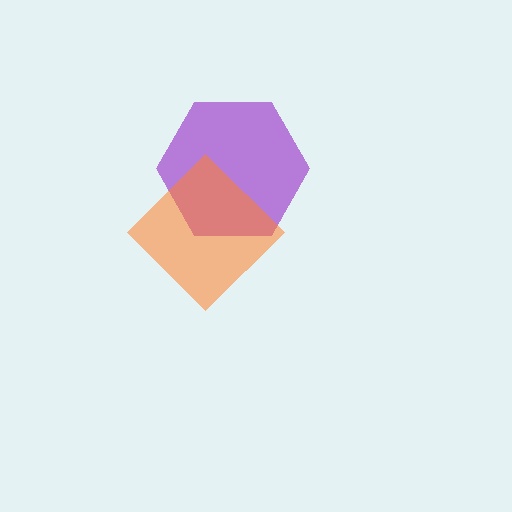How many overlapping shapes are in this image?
There are 2 overlapping shapes in the image.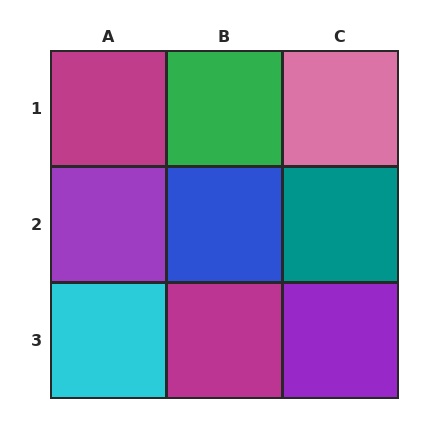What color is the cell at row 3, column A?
Cyan.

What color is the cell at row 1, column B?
Green.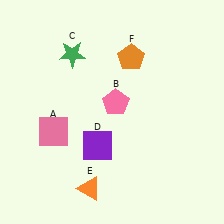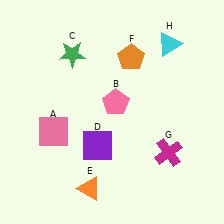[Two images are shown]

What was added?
A magenta cross (G), a cyan triangle (H) were added in Image 2.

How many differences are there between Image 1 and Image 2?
There are 2 differences between the two images.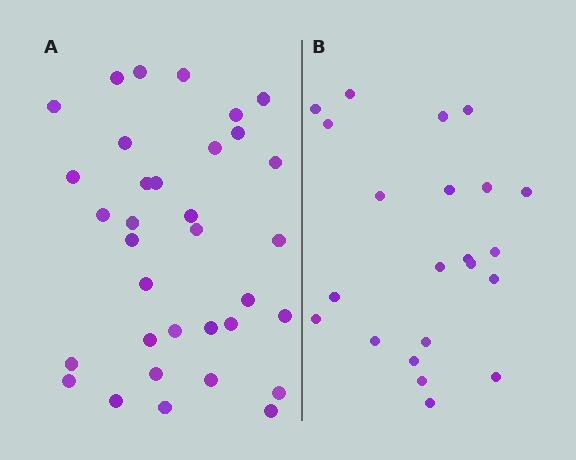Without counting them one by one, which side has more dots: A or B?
Region A (the left region) has more dots.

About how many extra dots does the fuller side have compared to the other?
Region A has roughly 12 or so more dots than region B.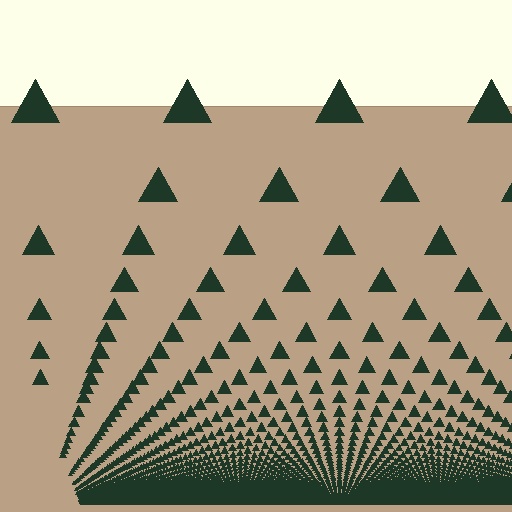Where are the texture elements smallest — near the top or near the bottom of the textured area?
Near the bottom.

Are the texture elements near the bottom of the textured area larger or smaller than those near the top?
Smaller. The gradient is inverted — elements near the bottom are smaller and denser.